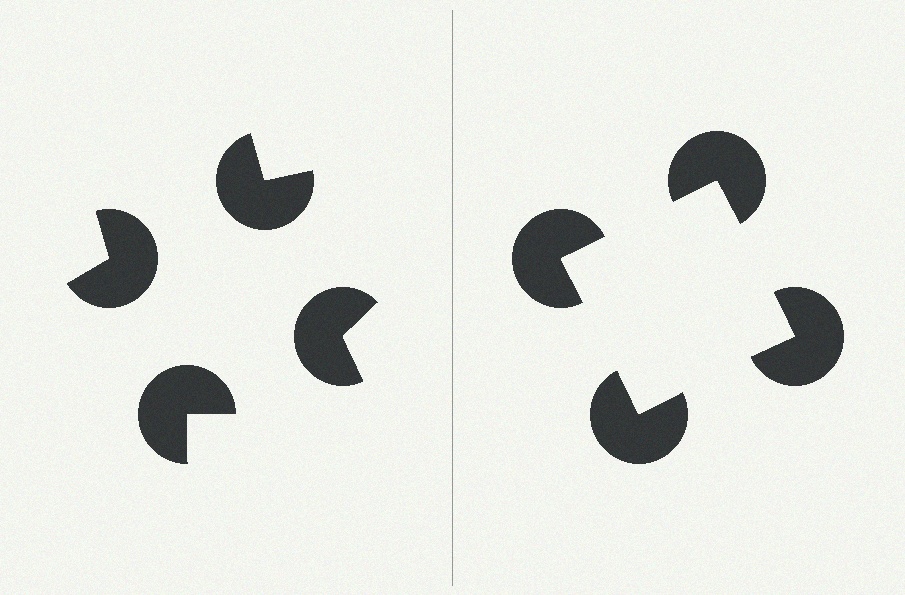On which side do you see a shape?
An illusory square appears on the right side. On the left side the wedge cuts are rotated, so no coherent shape forms.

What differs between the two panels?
The pac-man discs are positioned identically on both sides; only the wedge orientations differ. On the right they align to a square; on the left they are misaligned.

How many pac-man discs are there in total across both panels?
8 — 4 on each side.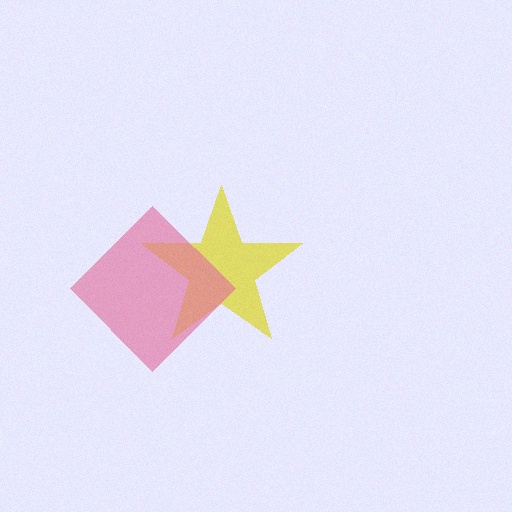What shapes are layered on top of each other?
The layered shapes are: a yellow star, a pink diamond.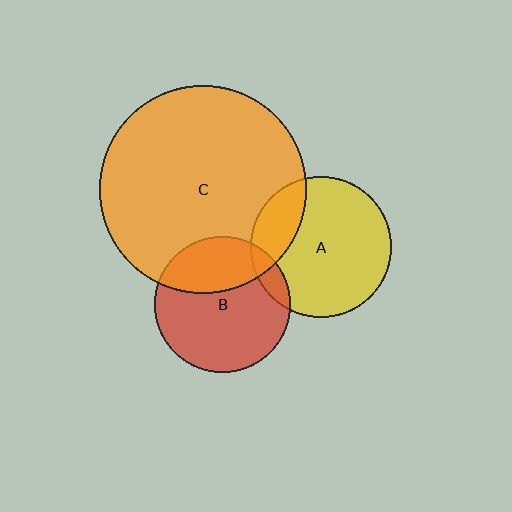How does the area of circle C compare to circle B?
Approximately 2.3 times.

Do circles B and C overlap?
Yes.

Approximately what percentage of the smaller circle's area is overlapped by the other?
Approximately 30%.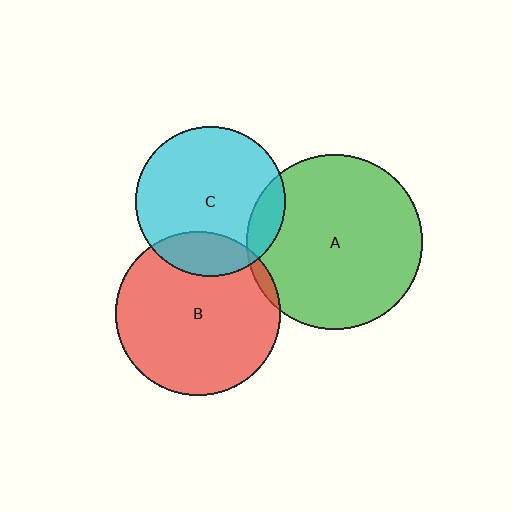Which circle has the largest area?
Circle A (green).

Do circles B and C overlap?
Yes.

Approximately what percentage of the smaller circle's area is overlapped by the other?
Approximately 20%.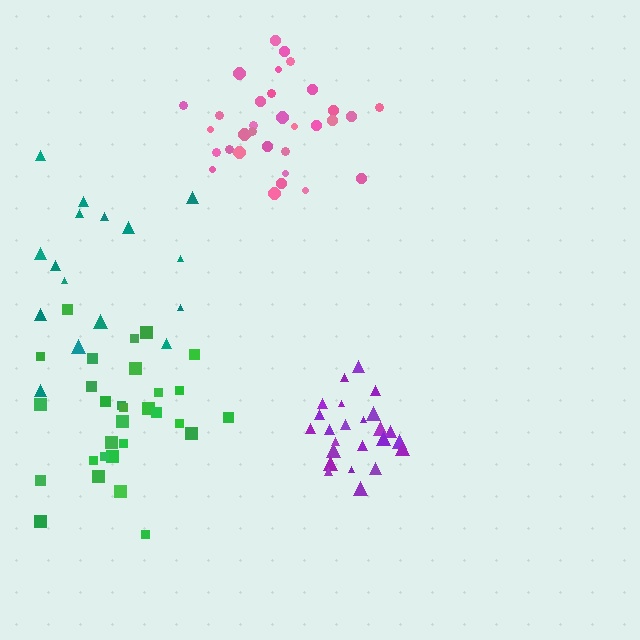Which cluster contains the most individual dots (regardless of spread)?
Pink (32).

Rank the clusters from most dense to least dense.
purple, pink, green, teal.